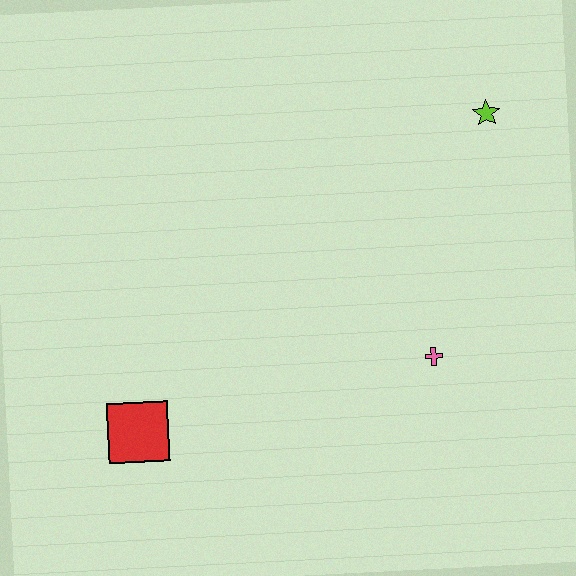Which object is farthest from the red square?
The lime star is farthest from the red square.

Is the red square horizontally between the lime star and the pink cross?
No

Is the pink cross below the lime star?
Yes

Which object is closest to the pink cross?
The lime star is closest to the pink cross.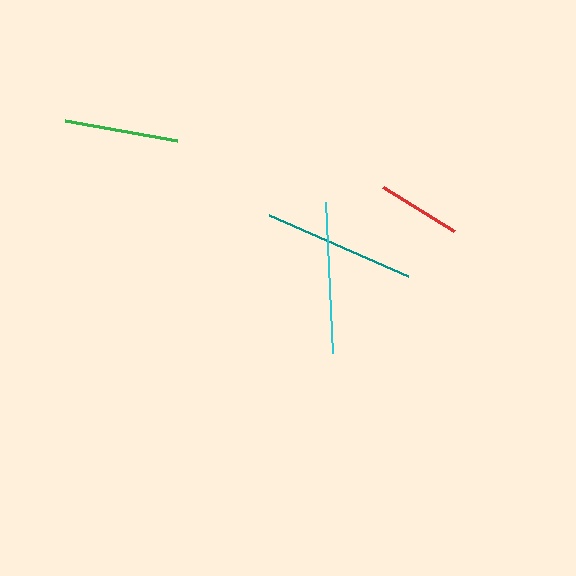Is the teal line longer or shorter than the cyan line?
The cyan line is longer than the teal line.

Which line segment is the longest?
The cyan line is the longest at approximately 152 pixels.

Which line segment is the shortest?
The red line is the shortest at approximately 83 pixels.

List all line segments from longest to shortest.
From longest to shortest: cyan, teal, green, red.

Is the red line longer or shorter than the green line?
The green line is longer than the red line.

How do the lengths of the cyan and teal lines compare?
The cyan and teal lines are approximately the same length.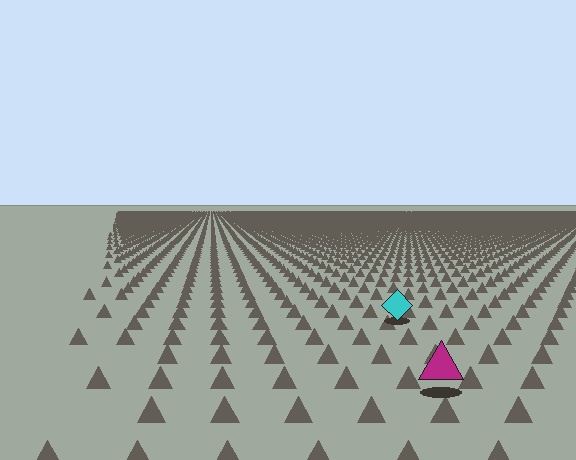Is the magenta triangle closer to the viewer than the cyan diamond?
Yes. The magenta triangle is closer — you can tell from the texture gradient: the ground texture is coarser near it.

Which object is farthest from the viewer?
The cyan diamond is farthest from the viewer. It appears smaller and the ground texture around it is denser.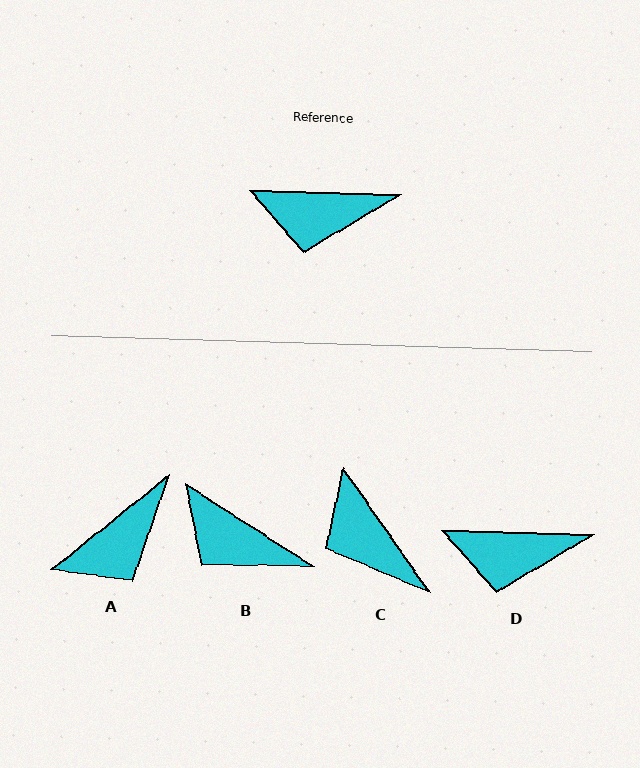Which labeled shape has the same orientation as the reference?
D.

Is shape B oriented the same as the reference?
No, it is off by about 31 degrees.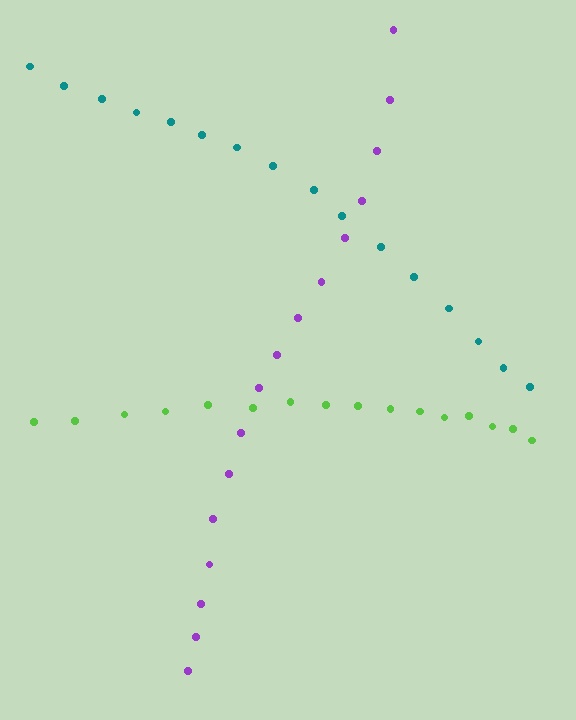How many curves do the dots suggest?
There are 3 distinct paths.